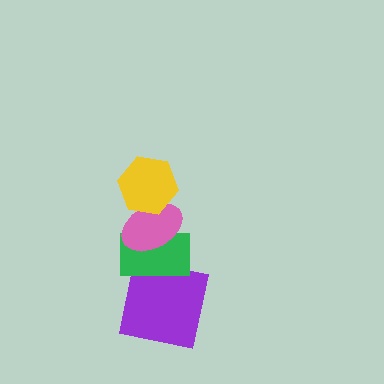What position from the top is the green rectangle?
The green rectangle is 3rd from the top.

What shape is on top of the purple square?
The green rectangle is on top of the purple square.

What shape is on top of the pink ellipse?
The yellow hexagon is on top of the pink ellipse.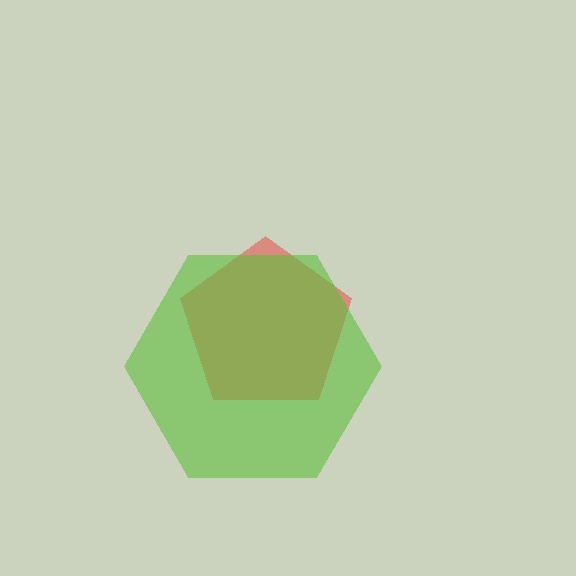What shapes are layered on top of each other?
The layered shapes are: a red pentagon, a lime hexagon.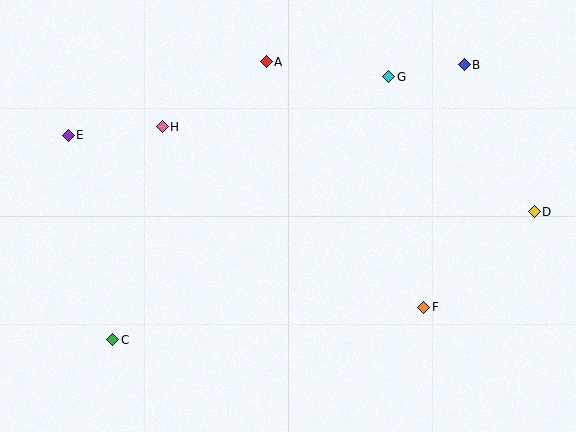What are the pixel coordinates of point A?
Point A is at (266, 62).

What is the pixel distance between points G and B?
The distance between G and B is 76 pixels.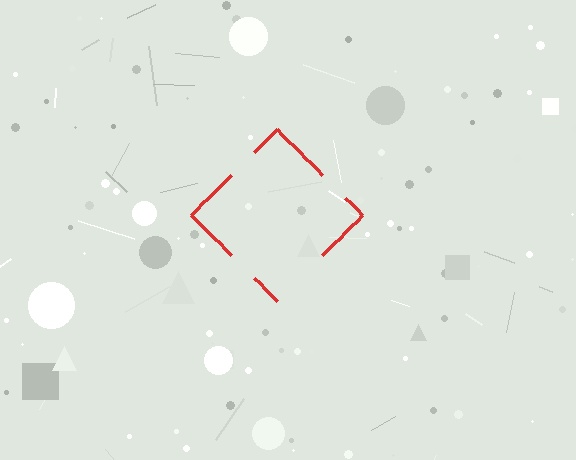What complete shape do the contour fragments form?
The contour fragments form a diamond.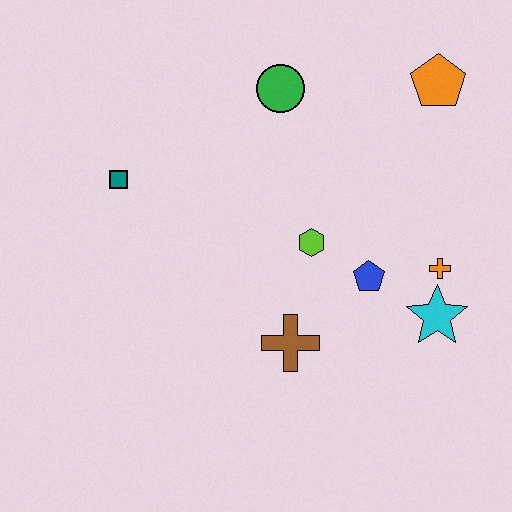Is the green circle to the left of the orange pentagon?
Yes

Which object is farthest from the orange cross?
The teal square is farthest from the orange cross.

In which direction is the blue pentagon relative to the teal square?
The blue pentagon is to the right of the teal square.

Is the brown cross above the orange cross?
No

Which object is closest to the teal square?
The green circle is closest to the teal square.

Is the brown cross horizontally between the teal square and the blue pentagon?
Yes